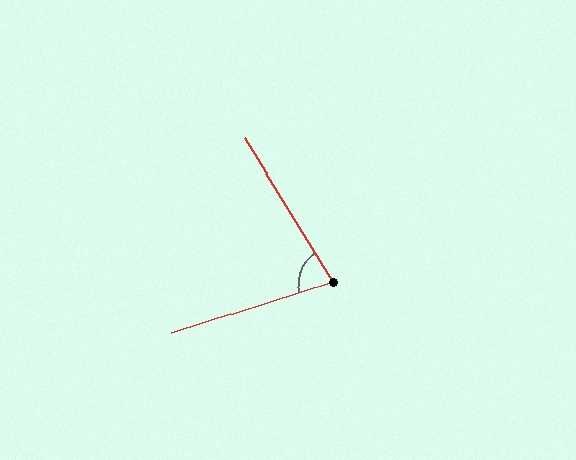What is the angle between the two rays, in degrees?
Approximately 76 degrees.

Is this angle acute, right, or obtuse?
It is acute.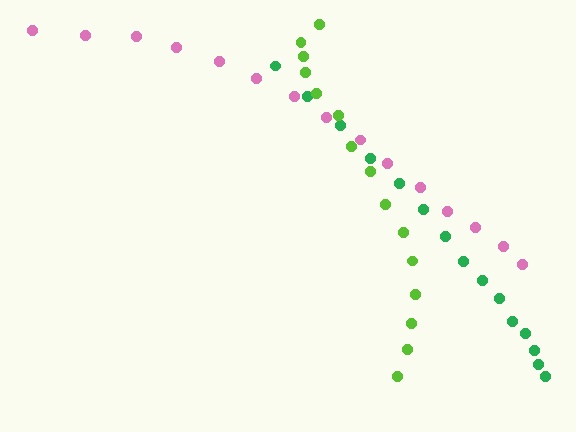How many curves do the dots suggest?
There are 3 distinct paths.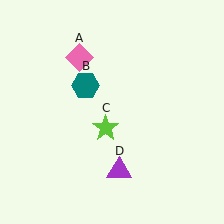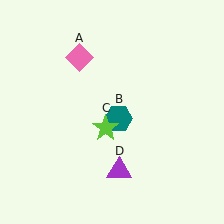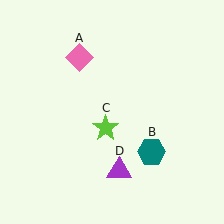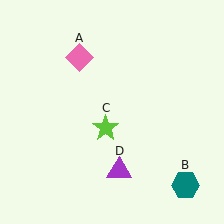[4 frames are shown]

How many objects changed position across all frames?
1 object changed position: teal hexagon (object B).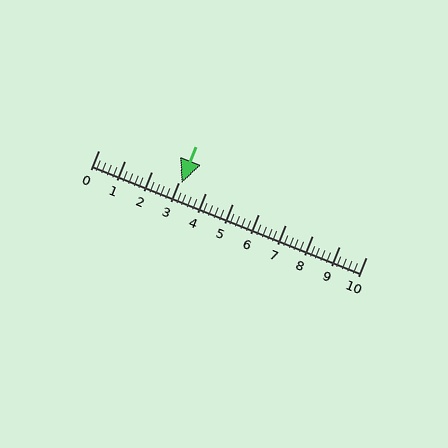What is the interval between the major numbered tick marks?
The major tick marks are spaced 1 units apart.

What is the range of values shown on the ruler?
The ruler shows values from 0 to 10.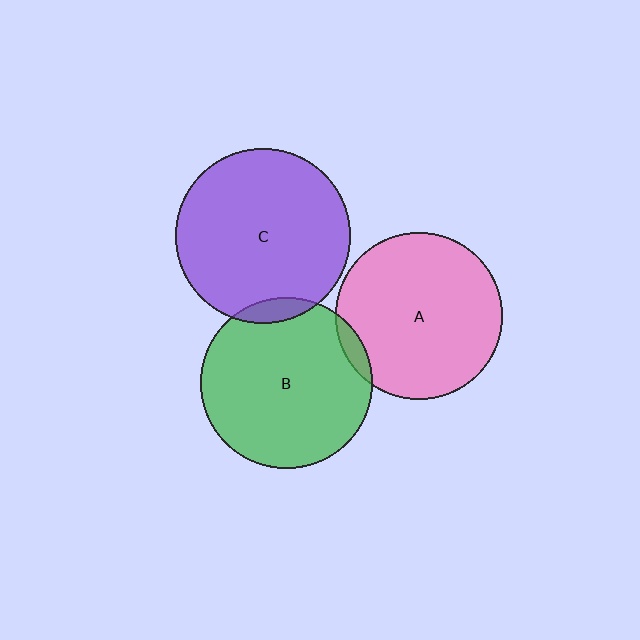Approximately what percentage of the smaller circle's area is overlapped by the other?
Approximately 5%.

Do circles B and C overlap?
Yes.